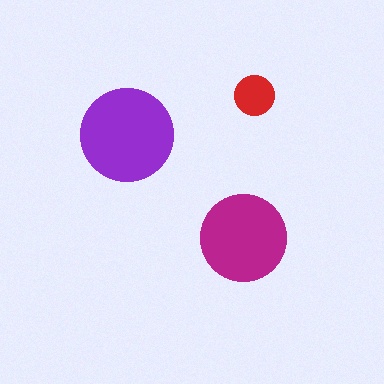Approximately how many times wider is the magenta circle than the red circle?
About 2 times wider.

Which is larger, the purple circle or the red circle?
The purple one.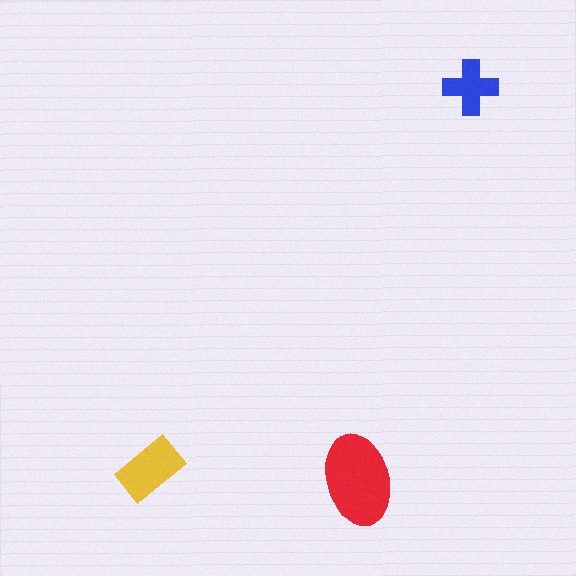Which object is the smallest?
The blue cross.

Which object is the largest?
The red ellipse.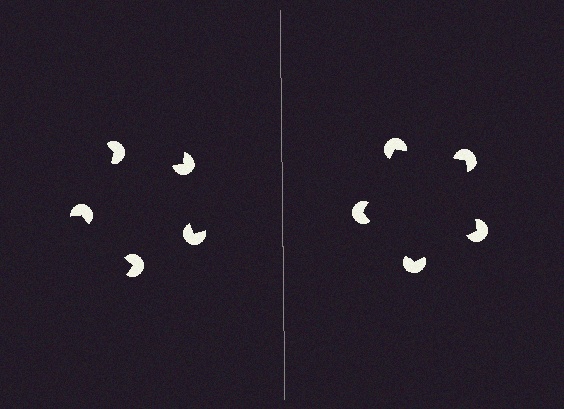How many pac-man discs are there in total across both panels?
10 — 5 on each side.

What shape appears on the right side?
An illusory pentagon.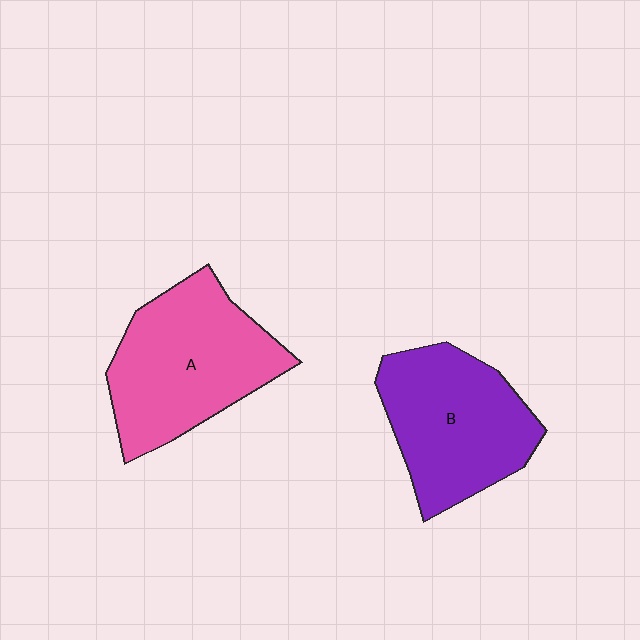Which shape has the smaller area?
Shape B (purple).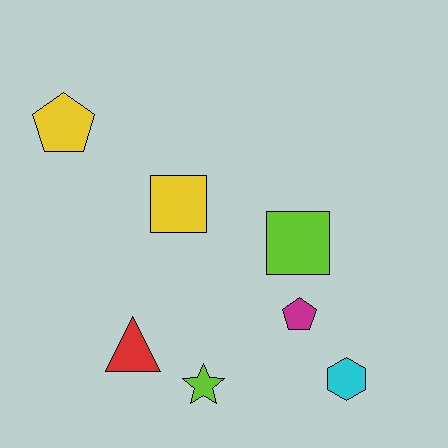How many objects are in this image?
There are 7 objects.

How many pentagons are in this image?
There are 2 pentagons.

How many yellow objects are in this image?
There are 2 yellow objects.